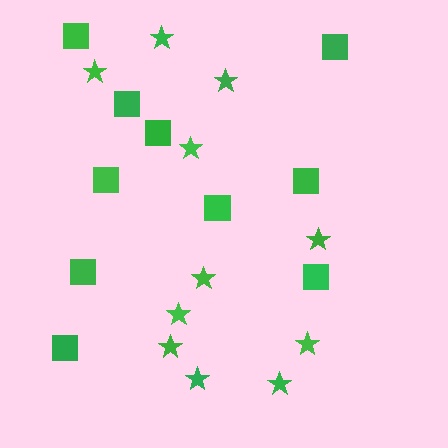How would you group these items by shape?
There are 2 groups: one group of stars (11) and one group of squares (10).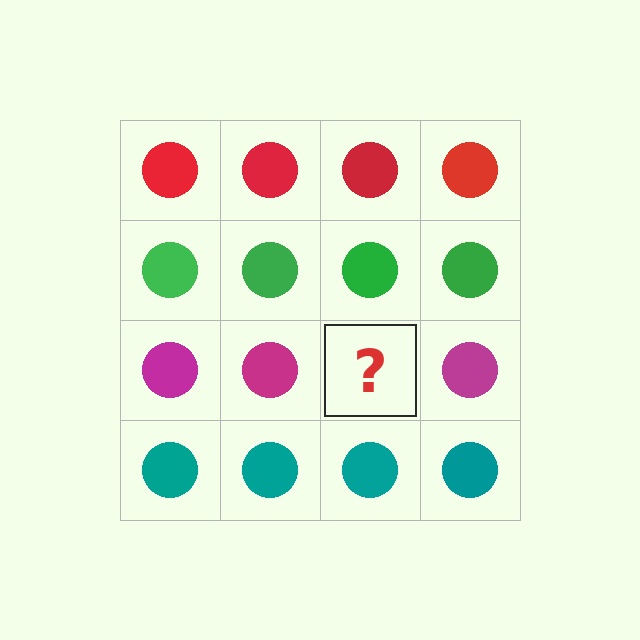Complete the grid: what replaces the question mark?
The question mark should be replaced with a magenta circle.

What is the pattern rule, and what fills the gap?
The rule is that each row has a consistent color. The gap should be filled with a magenta circle.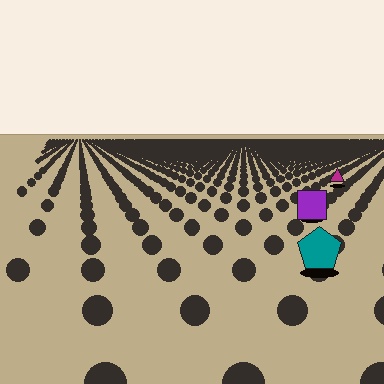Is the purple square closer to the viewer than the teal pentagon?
No. The teal pentagon is closer — you can tell from the texture gradient: the ground texture is coarser near it.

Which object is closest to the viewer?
The teal pentagon is closest. The texture marks near it are larger and more spread out.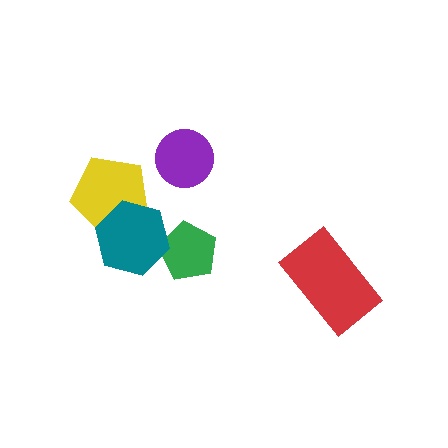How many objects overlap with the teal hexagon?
2 objects overlap with the teal hexagon.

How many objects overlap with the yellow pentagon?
1 object overlaps with the yellow pentagon.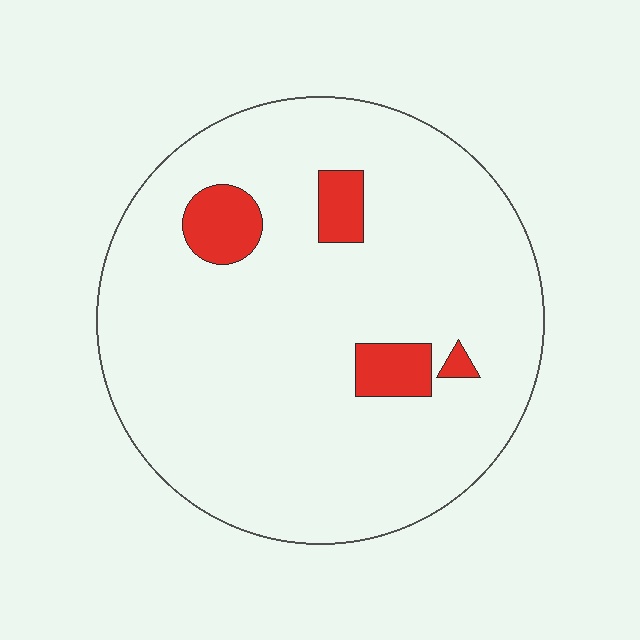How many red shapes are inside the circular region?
4.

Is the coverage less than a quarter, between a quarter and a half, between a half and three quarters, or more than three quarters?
Less than a quarter.